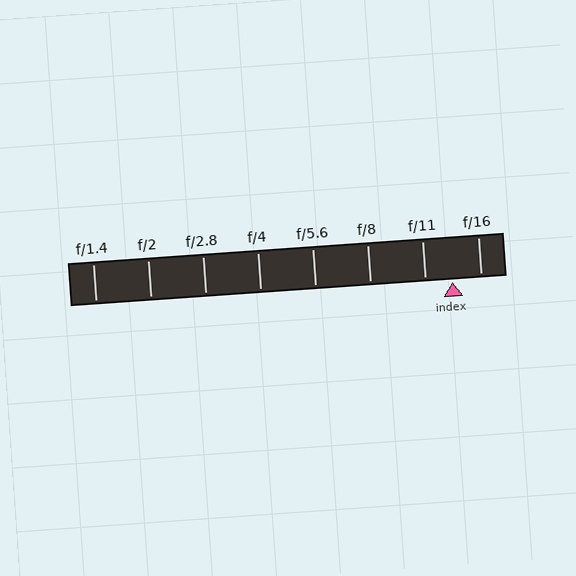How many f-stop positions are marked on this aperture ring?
There are 8 f-stop positions marked.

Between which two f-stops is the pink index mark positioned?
The index mark is between f/11 and f/16.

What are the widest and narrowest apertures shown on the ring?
The widest aperture shown is f/1.4 and the narrowest is f/16.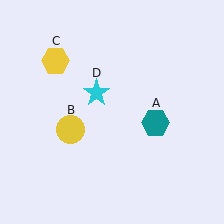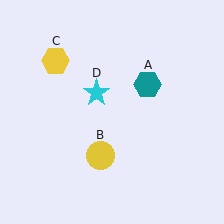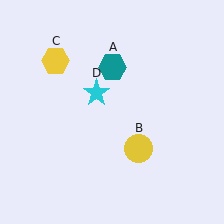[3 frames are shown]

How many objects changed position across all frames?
2 objects changed position: teal hexagon (object A), yellow circle (object B).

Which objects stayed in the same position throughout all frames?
Yellow hexagon (object C) and cyan star (object D) remained stationary.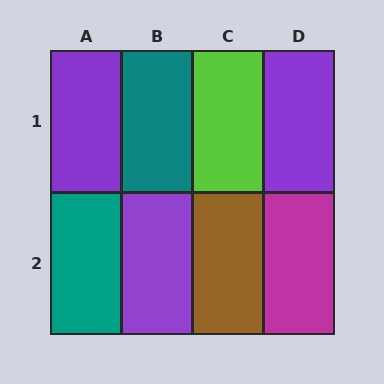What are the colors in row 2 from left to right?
Teal, purple, brown, magenta.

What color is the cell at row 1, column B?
Teal.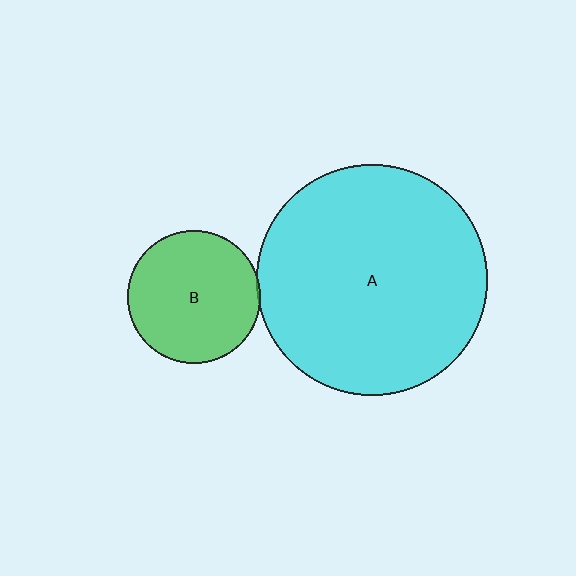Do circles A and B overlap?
Yes.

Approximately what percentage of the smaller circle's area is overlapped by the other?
Approximately 5%.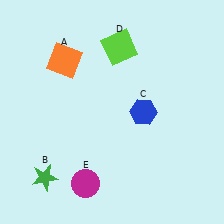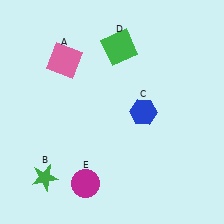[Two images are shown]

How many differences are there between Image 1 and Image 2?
There are 2 differences between the two images.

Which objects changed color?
A changed from orange to pink. D changed from lime to green.